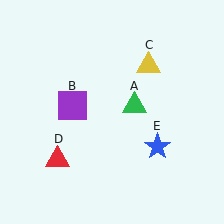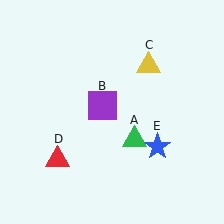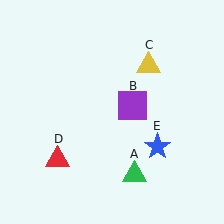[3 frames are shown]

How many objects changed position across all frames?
2 objects changed position: green triangle (object A), purple square (object B).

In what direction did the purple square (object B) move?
The purple square (object B) moved right.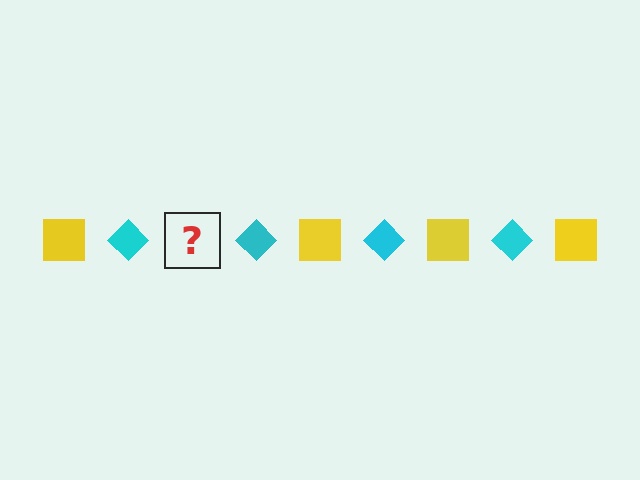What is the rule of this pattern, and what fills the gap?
The rule is that the pattern alternates between yellow square and cyan diamond. The gap should be filled with a yellow square.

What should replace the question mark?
The question mark should be replaced with a yellow square.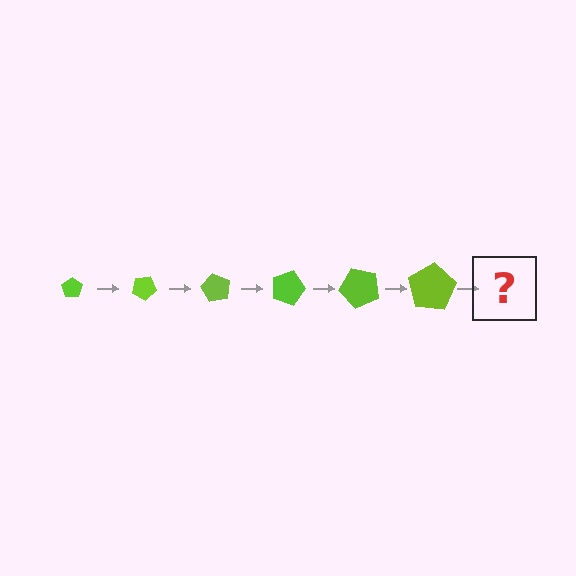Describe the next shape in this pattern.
It should be a pentagon, larger than the previous one and rotated 180 degrees from the start.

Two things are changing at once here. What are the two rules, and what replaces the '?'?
The two rules are that the pentagon grows larger each step and it rotates 30 degrees each step. The '?' should be a pentagon, larger than the previous one and rotated 180 degrees from the start.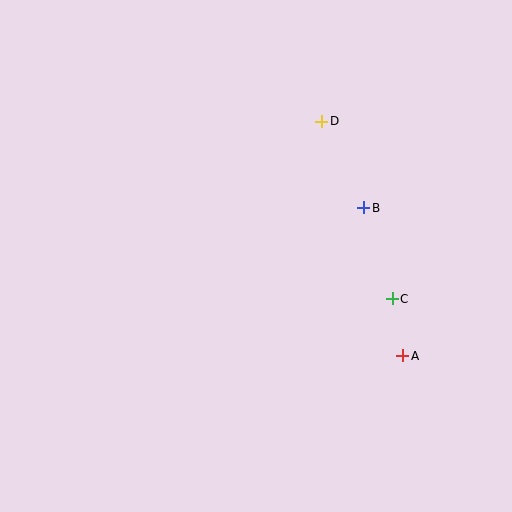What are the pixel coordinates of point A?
Point A is at (403, 356).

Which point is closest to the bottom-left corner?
Point A is closest to the bottom-left corner.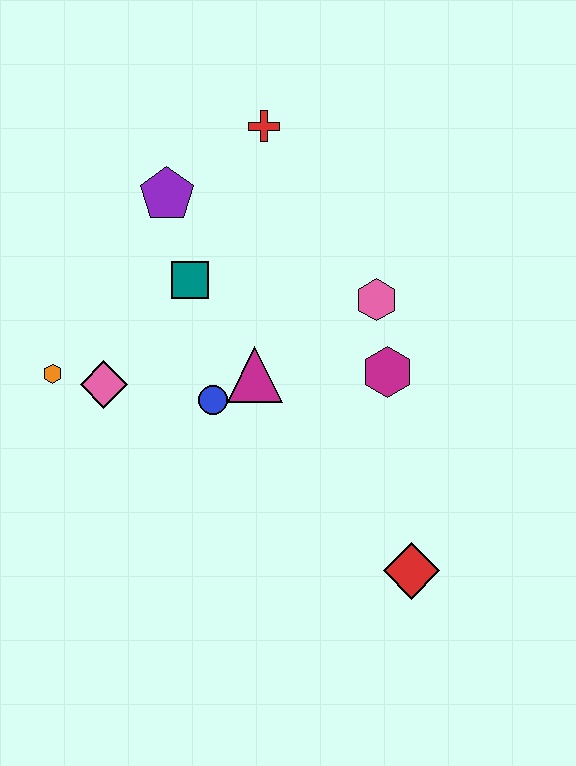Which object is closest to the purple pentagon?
The teal square is closest to the purple pentagon.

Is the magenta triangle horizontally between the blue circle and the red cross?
Yes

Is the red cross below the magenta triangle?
No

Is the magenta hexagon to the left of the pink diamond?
No